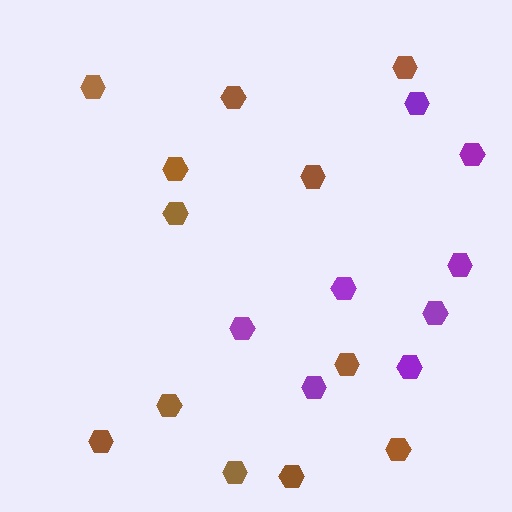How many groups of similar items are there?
There are 2 groups: one group of brown hexagons (12) and one group of purple hexagons (8).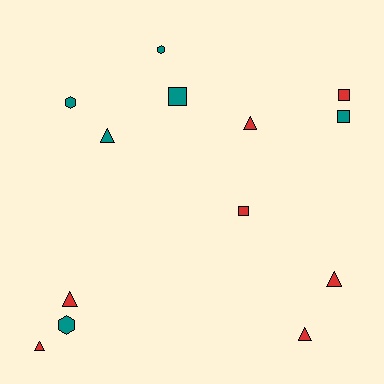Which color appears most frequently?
Red, with 7 objects.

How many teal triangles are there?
There is 1 teal triangle.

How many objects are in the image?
There are 13 objects.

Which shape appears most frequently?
Triangle, with 6 objects.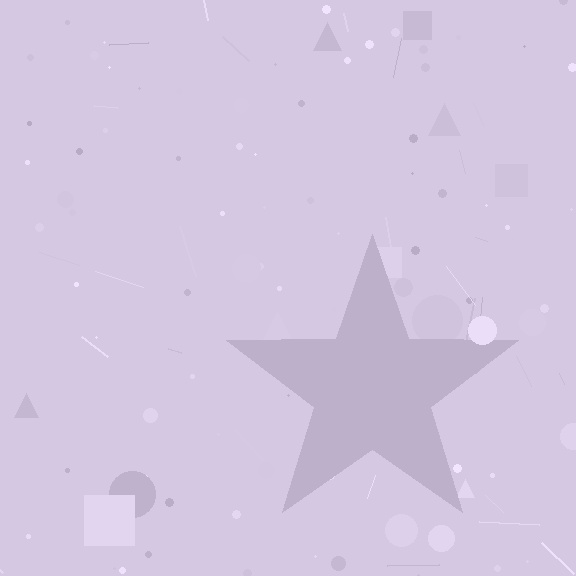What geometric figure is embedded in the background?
A star is embedded in the background.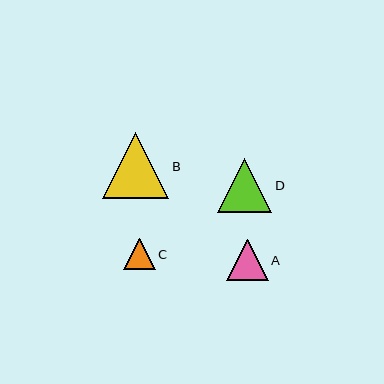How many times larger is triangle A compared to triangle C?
Triangle A is approximately 1.3 times the size of triangle C.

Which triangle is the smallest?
Triangle C is the smallest with a size of approximately 32 pixels.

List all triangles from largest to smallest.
From largest to smallest: B, D, A, C.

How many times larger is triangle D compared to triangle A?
Triangle D is approximately 1.3 times the size of triangle A.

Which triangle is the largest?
Triangle B is the largest with a size of approximately 66 pixels.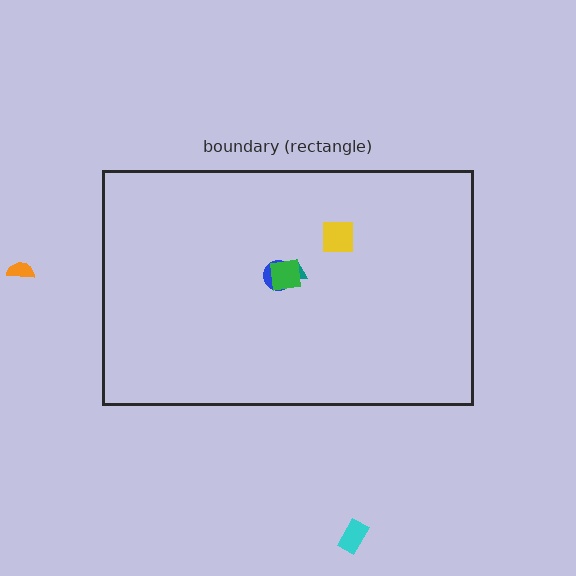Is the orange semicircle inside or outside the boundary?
Outside.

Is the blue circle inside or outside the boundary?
Inside.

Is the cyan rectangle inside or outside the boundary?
Outside.